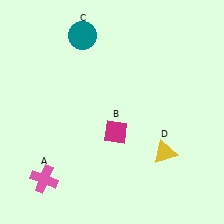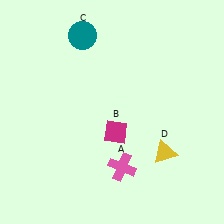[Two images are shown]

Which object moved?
The pink cross (A) moved right.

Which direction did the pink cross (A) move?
The pink cross (A) moved right.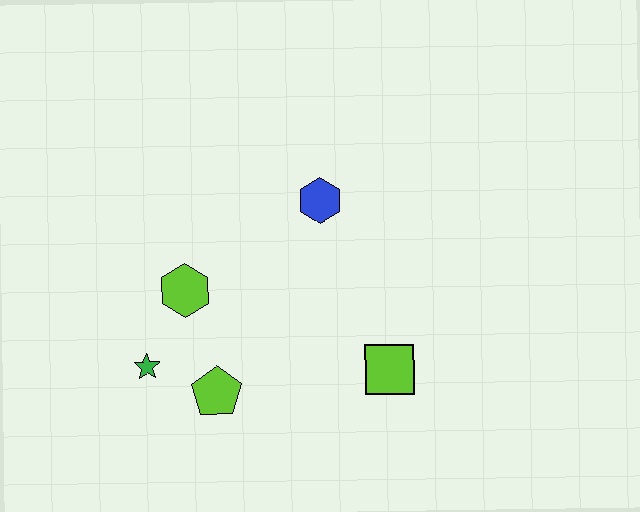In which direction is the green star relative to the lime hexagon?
The green star is below the lime hexagon.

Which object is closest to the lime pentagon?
The green star is closest to the lime pentagon.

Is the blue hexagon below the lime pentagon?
No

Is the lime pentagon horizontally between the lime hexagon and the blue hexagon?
Yes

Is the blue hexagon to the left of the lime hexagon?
No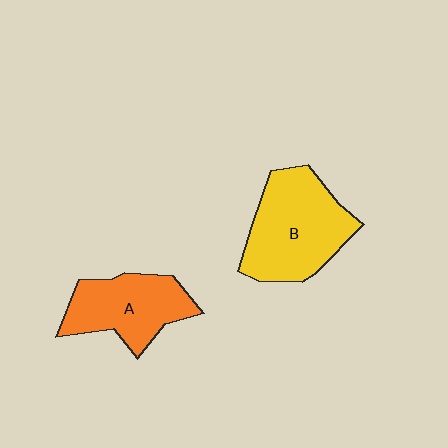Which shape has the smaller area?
Shape A (orange).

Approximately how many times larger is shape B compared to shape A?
Approximately 1.3 times.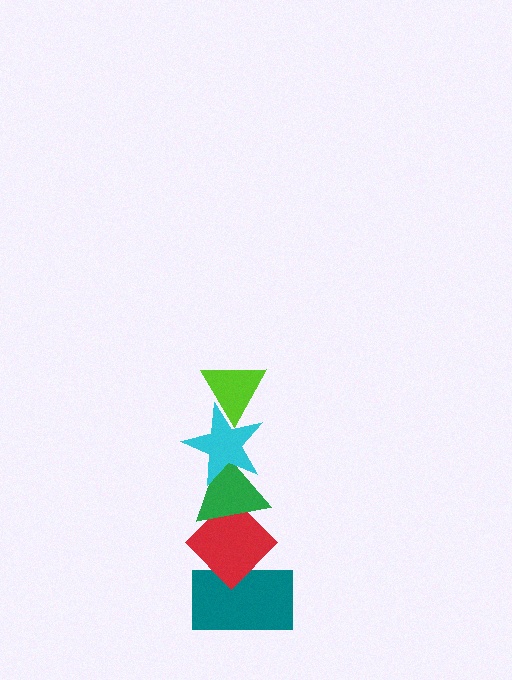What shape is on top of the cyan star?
The lime triangle is on top of the cyan star.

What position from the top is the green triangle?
The green triangle is 3rd from the top.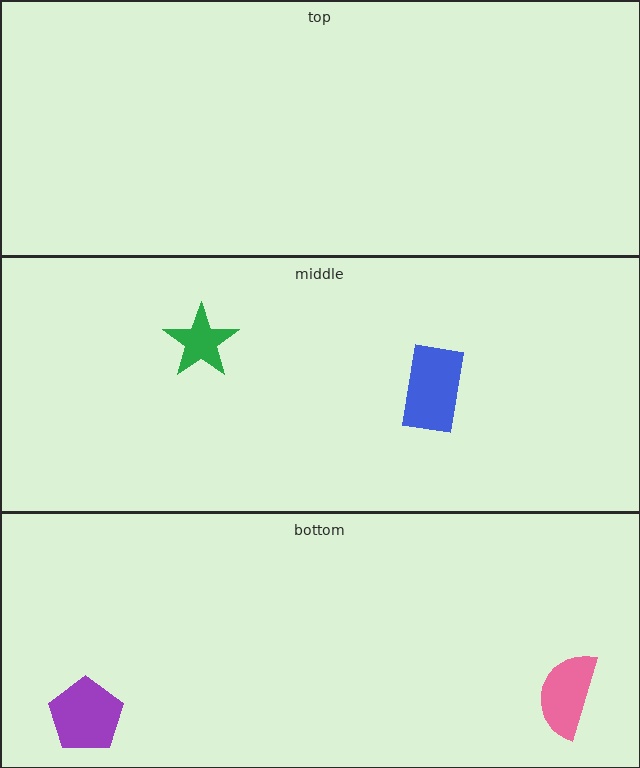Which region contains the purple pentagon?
The bottom region.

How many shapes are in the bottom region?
2.